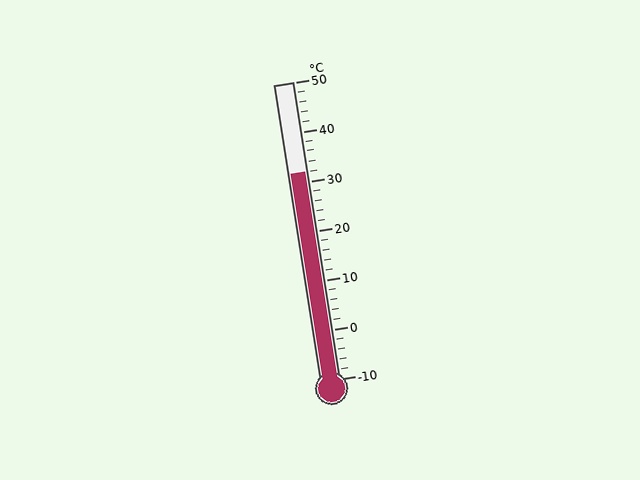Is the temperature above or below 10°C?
The temperature is above 10°C.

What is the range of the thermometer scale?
The thermometer scale ranges from -10°C to 50°C.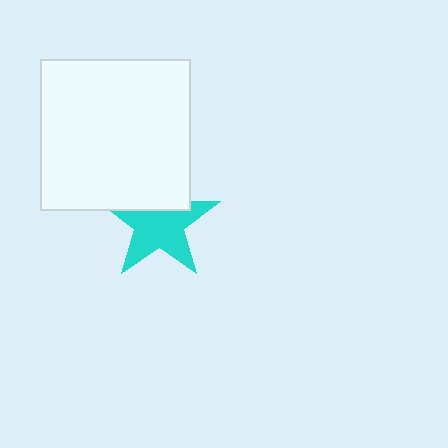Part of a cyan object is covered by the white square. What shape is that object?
It is a star.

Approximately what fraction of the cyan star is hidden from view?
Roughly 32% of the cyan star is hidden behind the white square.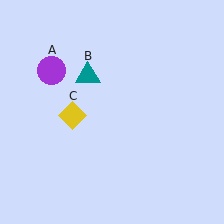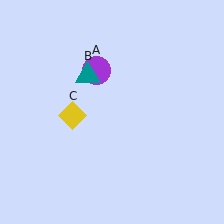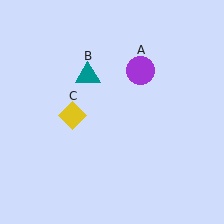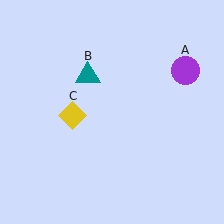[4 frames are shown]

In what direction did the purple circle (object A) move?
The purple circle (object A) moved right.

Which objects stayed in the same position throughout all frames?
Teal triangle (object B) and yellow diamond (object C) remained stationary.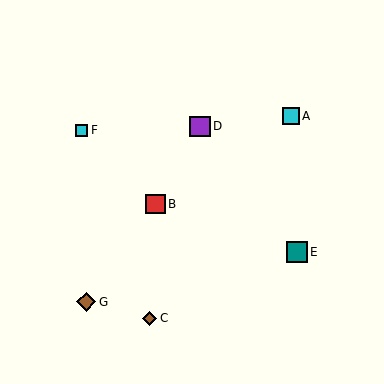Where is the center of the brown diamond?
The center of the brown diamond is at (86, 302).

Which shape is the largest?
The teal square (labeled E) is the largest.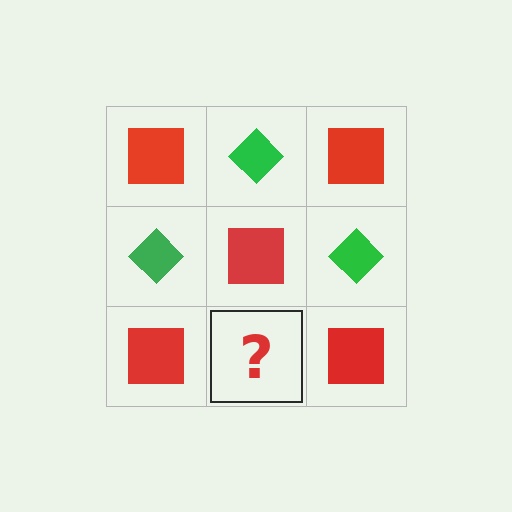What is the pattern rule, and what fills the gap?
The rule is that it alternates red square and green diamond in a checkerboard pattern. The gap should be filled with a green diamond.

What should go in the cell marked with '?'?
The missing cell should contain a green diamond.